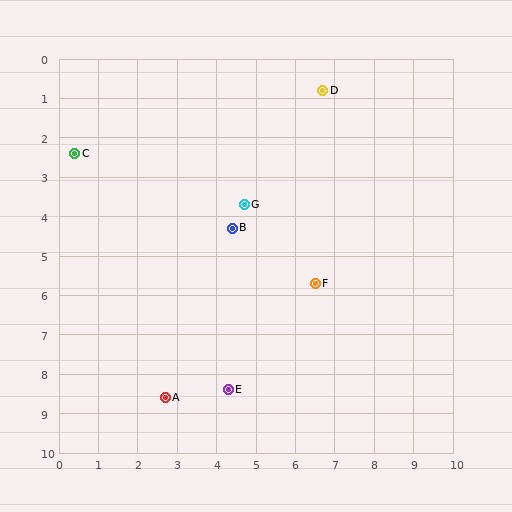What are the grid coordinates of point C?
Point C is at approximately (0.4, 2.4).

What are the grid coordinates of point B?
Point B is at approximately (4.4, 4.3).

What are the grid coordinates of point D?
Point D is at approximately (6.7, 0.8).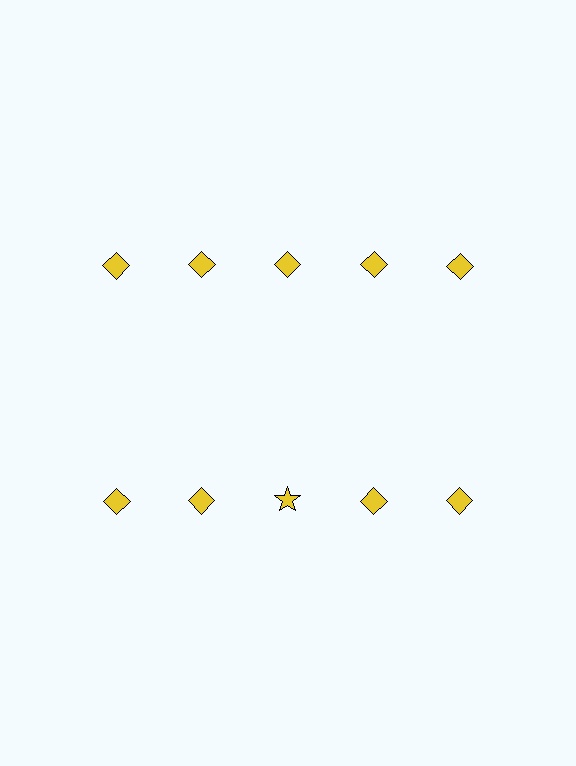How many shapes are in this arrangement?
There are 10 shapes arranged in a grid pattern.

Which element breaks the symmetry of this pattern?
The yellow star in the second row, center column breaks the symmetry. All other shapes are yellow diamonds.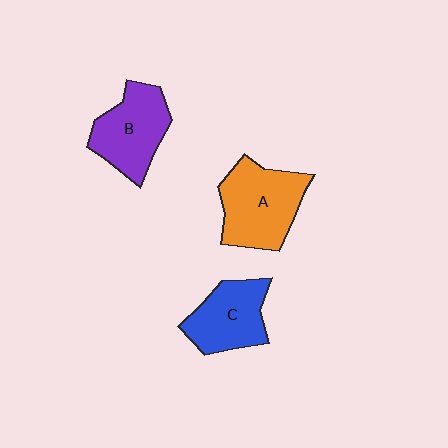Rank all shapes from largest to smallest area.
From largest to smallest: A (orange), B (purple), C (blue).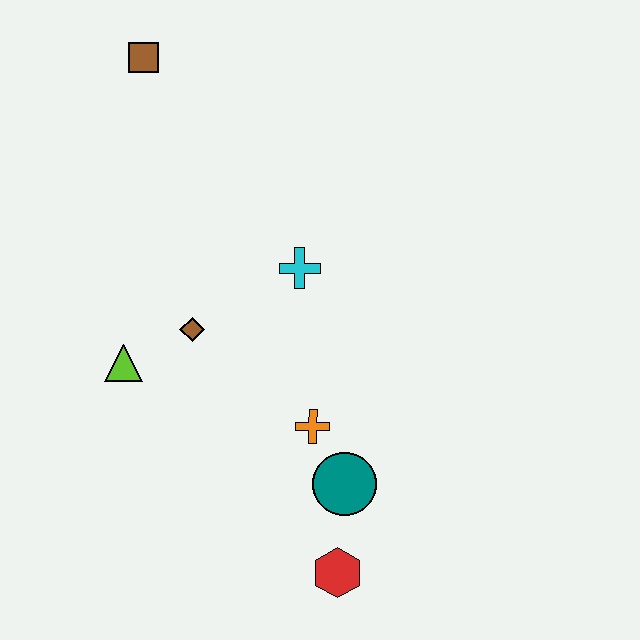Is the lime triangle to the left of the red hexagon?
Yes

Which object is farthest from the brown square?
The red hexagon is farthest from the brown square.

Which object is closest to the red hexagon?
The teal circle is closest to the red hexagon.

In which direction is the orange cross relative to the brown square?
The orange cross is below the brown square.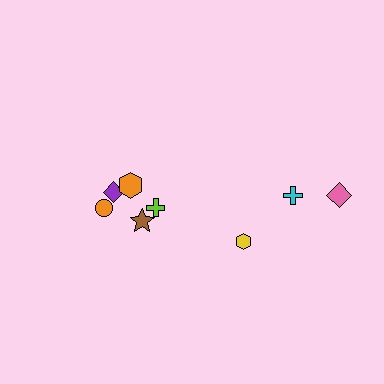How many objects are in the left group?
There are 5 objects.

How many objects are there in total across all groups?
There are 8 objects.